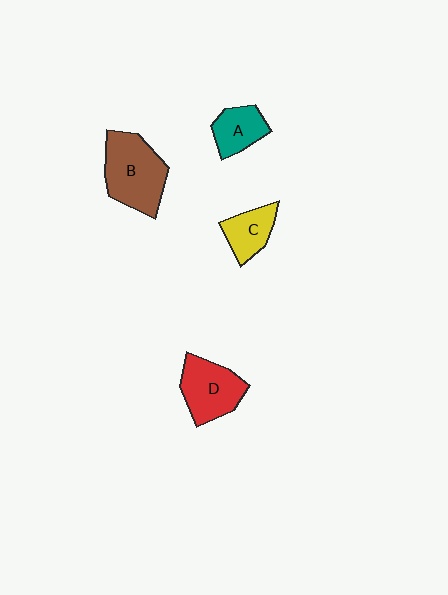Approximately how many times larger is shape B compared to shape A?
Approximately 1.9 times.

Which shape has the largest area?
Shape B (brown).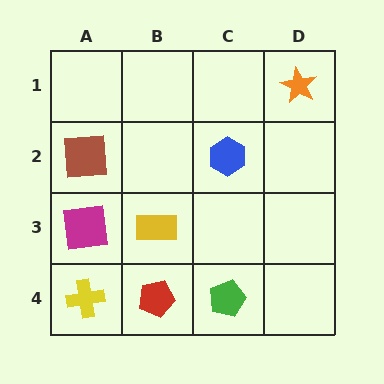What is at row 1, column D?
An orange star.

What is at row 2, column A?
A brown square.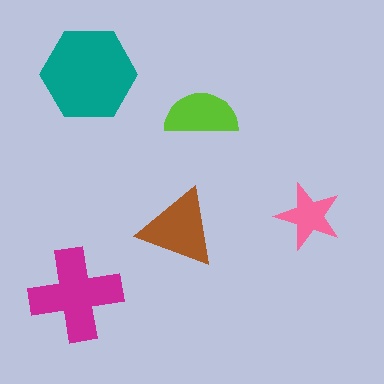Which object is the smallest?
The pink star.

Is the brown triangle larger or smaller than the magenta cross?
Smaller.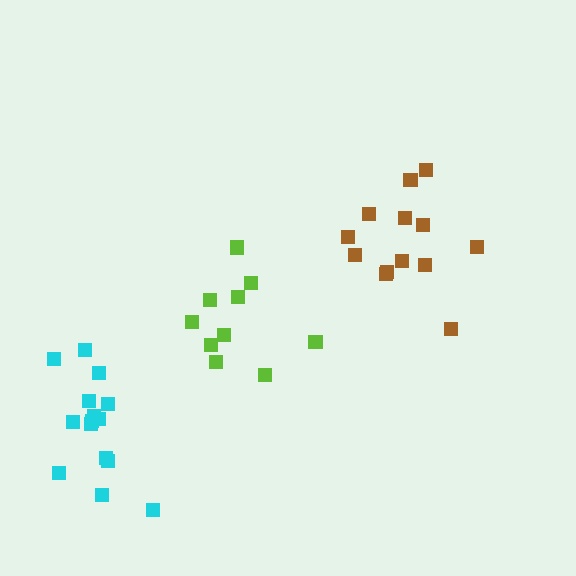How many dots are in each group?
Group 1: 10 dots, Group 2: 13 dots, Group 3: 15 dots (38 total).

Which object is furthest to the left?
The cyan cluster is leftmost.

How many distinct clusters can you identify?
There are 3 distinct clusters.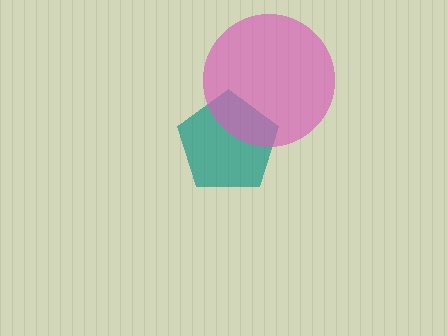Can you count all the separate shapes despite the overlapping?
Yes, there are 2 separate shapes.